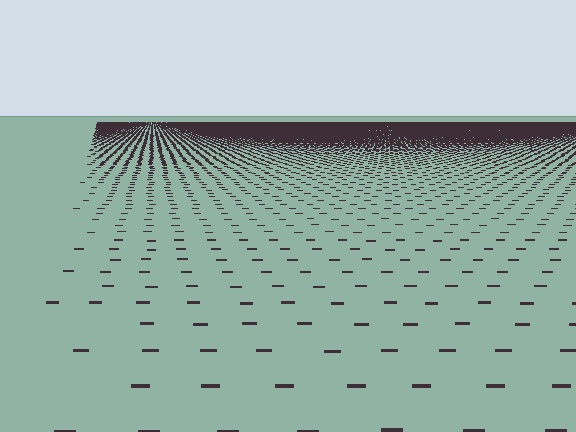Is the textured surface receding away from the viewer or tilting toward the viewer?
The surface is receding away from the viewer. Texture elements get smaller and denser toward the top.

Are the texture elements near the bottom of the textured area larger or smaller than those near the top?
Larger. Near the bottom, elements are closer to the viewer and appear at a bigger on-screen size.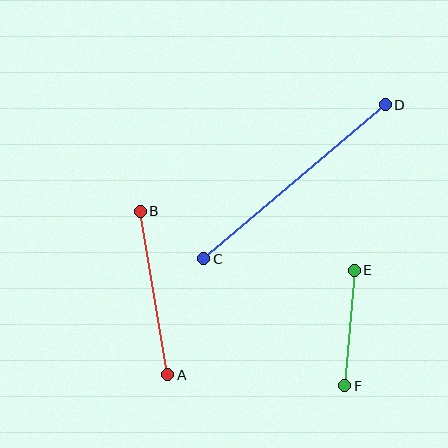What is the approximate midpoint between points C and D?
The midpoint is at approximately (294, 182) pixels.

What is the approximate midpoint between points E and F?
The midpoint is at approximately (349, 328) pixels.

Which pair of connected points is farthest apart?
Points C and D are farthest apart.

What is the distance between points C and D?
The distance is approximately 238 pixels.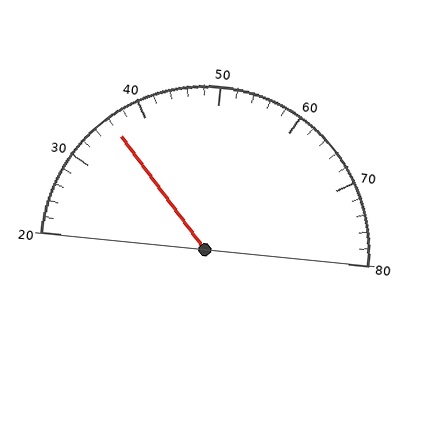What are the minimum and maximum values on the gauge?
The gauge ranges from 20 to 80.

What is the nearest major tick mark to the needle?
The nearest major tick mark is 40.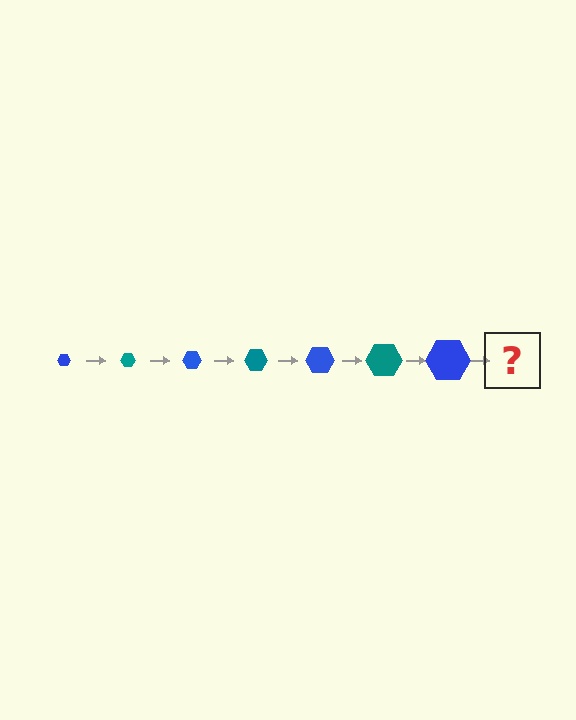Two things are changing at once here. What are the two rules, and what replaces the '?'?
The two rules are that the hexagon grows larger each step and the color cycles through blue and teal. The '?' should be a teal hexagon, larger than the previous one.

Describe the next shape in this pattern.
It should be a teal hexagon, larger than the previous one.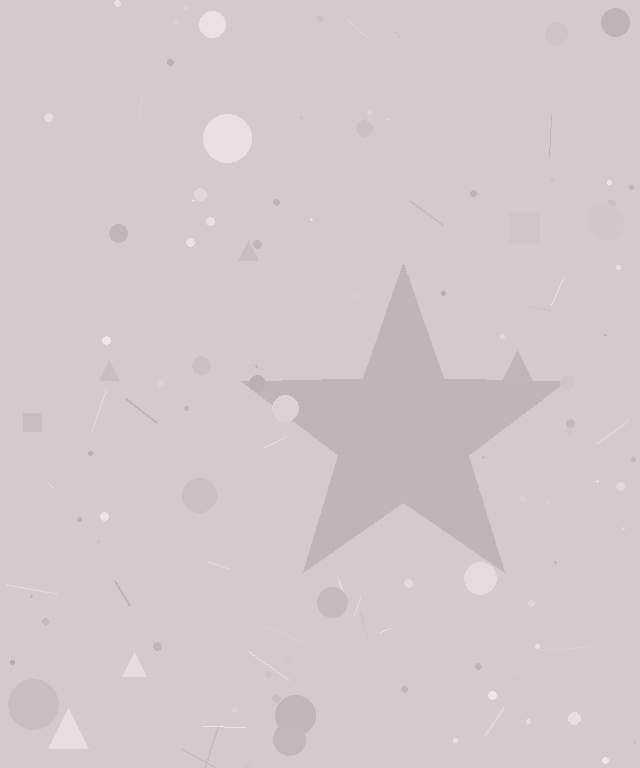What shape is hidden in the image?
A star is hidden in the image.